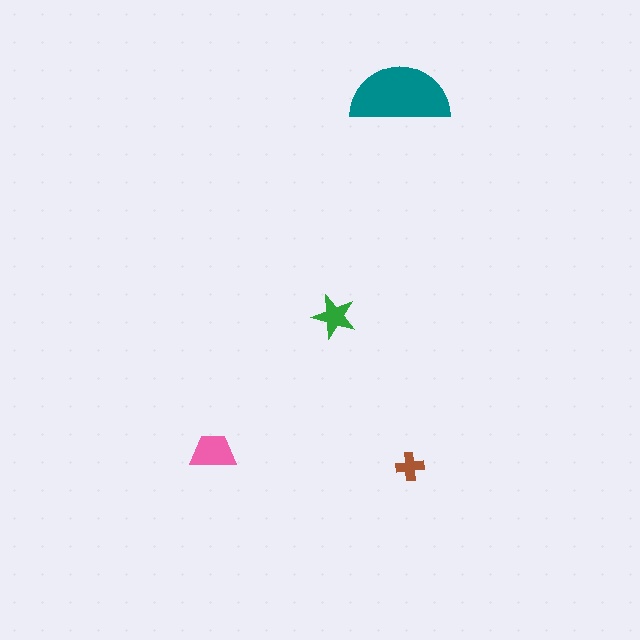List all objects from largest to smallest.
The teal semicircle, the pink trapezoid, the green star, the brown cross.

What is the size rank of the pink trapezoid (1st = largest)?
2nd.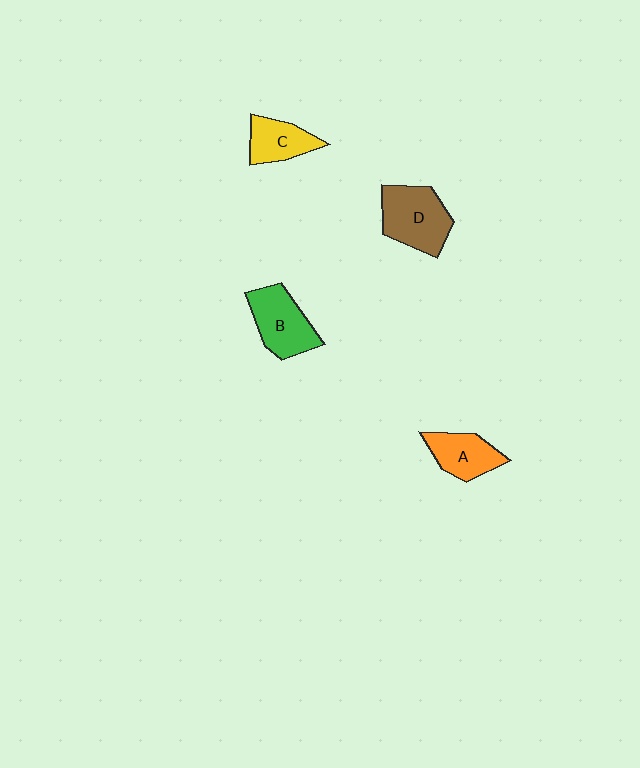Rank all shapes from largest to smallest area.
From largest to smallest: D (brown), B (green), A (orange), C (yellow).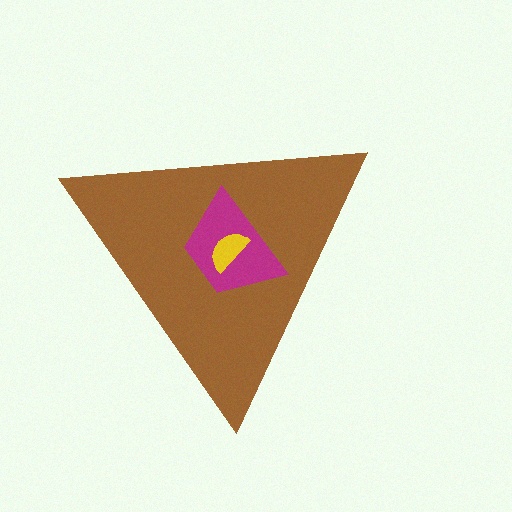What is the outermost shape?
The brown triangle.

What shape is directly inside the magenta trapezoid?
The yellow semicircle.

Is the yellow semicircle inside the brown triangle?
Yes.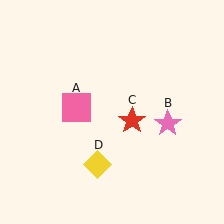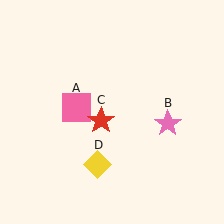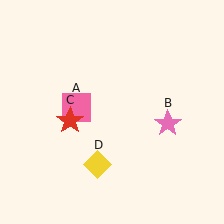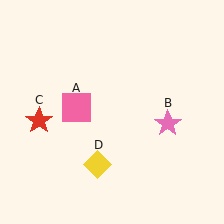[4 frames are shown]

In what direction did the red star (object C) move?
The red star (object C) moved left.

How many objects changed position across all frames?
1 object changed position: red star (object C).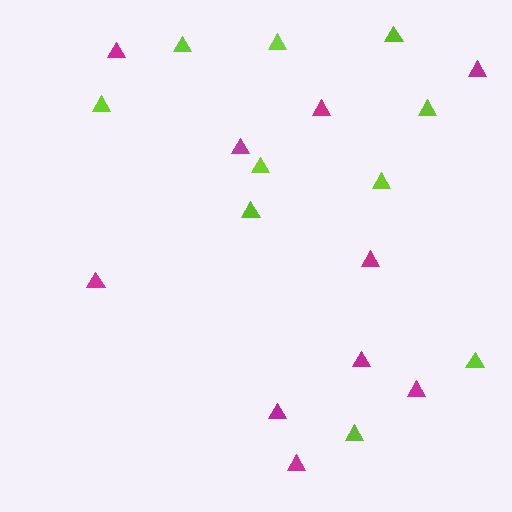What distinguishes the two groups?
There are 2 groups: one group of lime triangles (10) and one group of magenta triangles (10).